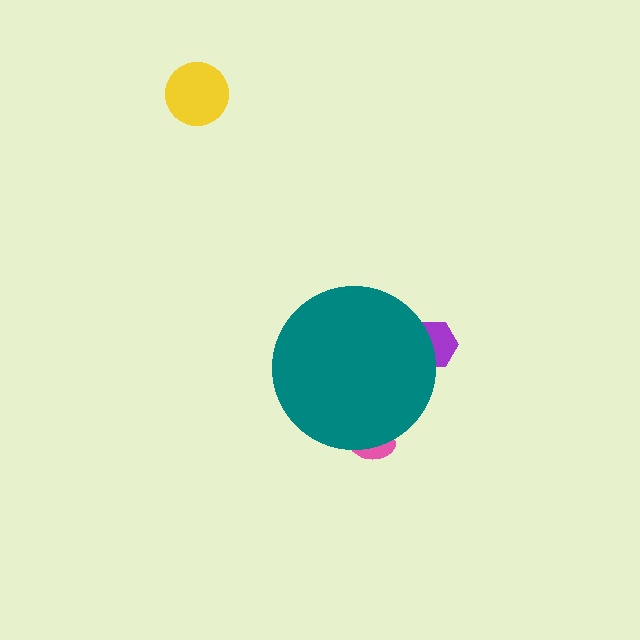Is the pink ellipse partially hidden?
Yes, the pink ellipse is partially hidden behind the teal circle.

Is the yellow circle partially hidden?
No, the yellow circle is fully visible.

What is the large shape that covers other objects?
A teal circle.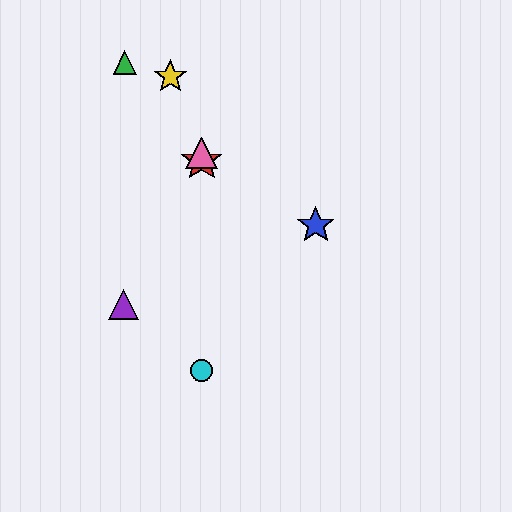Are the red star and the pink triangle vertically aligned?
Yes, both are at x≈202.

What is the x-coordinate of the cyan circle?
The cyan circle is at x≈202.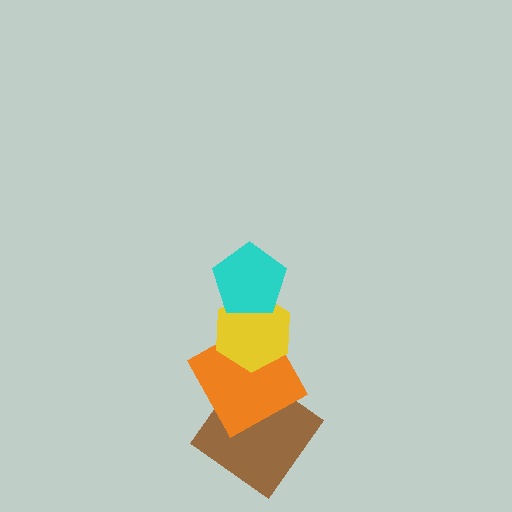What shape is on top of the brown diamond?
The orange square is on top of the brown diamond.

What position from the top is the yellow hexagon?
The yellow hexagon is 2nd from the top.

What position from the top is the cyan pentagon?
The cyan pentagon is 1st from the top.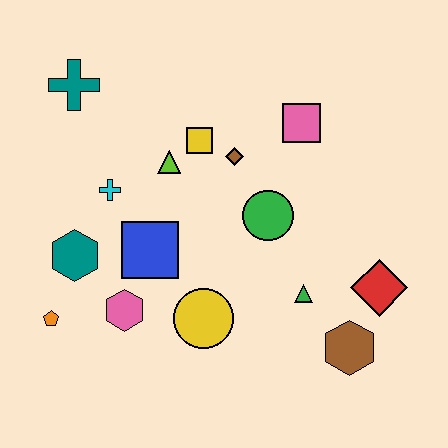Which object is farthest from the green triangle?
The teal cross is farthest from the green triangle.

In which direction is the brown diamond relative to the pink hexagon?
The brown diamond is above the pink hexagon.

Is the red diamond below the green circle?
Yes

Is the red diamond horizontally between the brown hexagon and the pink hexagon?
No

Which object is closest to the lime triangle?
The yellow square is closest to the lime triangle.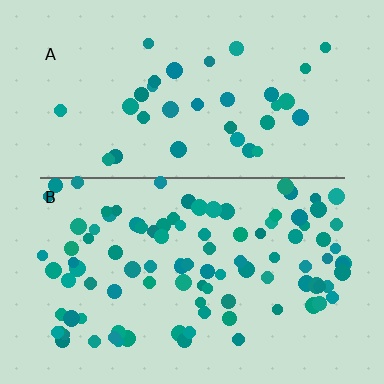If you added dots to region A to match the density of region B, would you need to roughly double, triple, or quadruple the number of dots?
Approximately triple.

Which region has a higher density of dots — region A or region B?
B (the bottom).